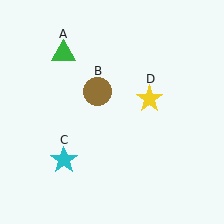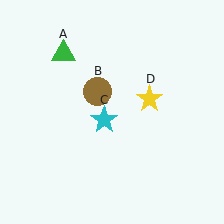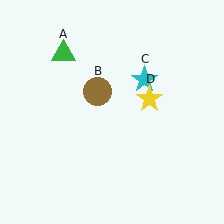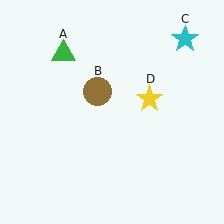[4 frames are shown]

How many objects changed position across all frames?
1 object changed position: cyan star (object C).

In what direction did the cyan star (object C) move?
The cyan star (object C) moved up and to the right.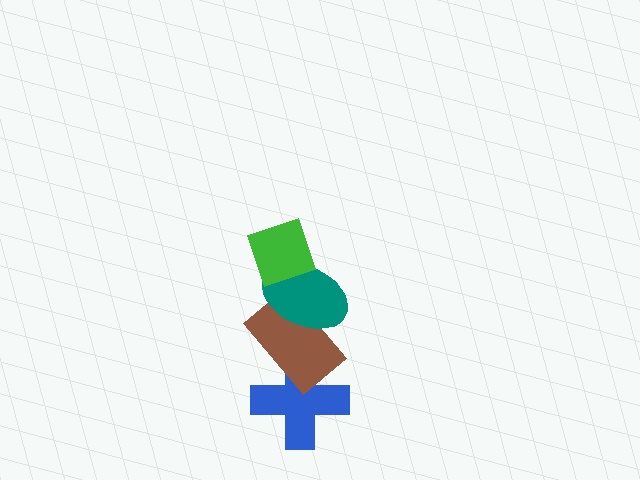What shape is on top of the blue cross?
The brown rectangle is on top of the blue cross.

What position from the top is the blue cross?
The blue cross is 4th from the top.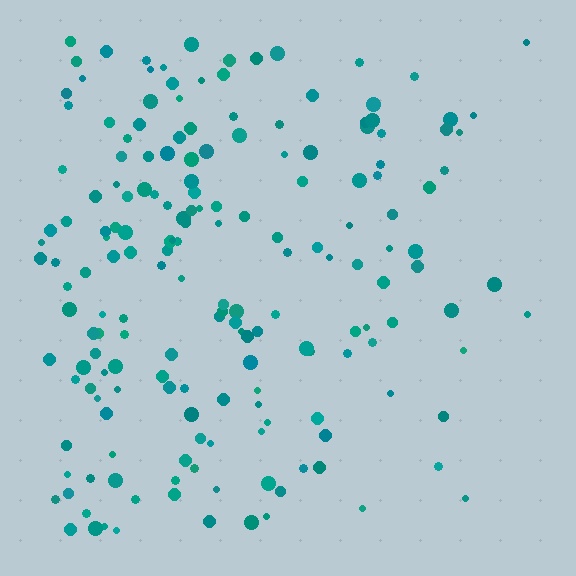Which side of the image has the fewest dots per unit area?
The right.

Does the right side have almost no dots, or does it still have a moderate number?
Still a moderate number, just noticeably fewer than the left.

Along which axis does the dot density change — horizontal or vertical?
Horizontal.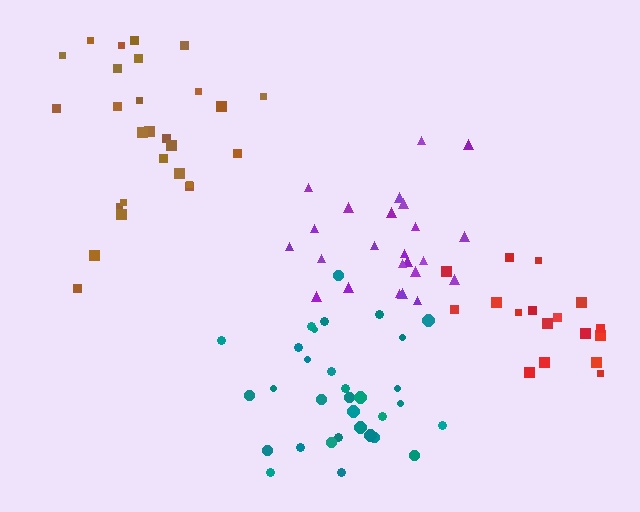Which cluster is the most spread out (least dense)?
Red.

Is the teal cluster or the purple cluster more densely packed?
Teal.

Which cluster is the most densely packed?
Teal.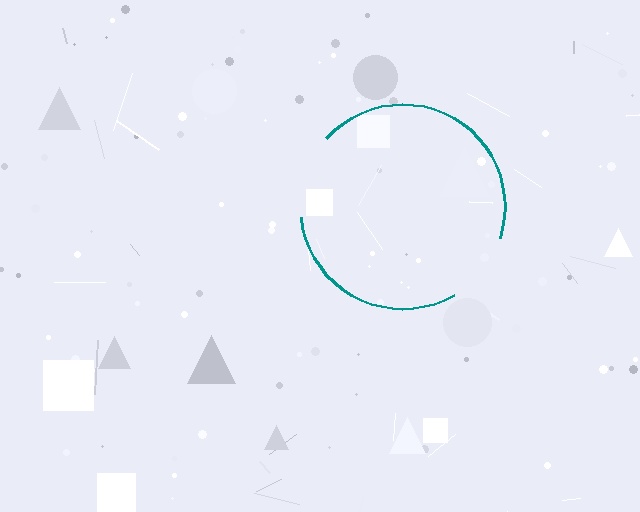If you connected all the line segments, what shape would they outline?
They would outline a circle.